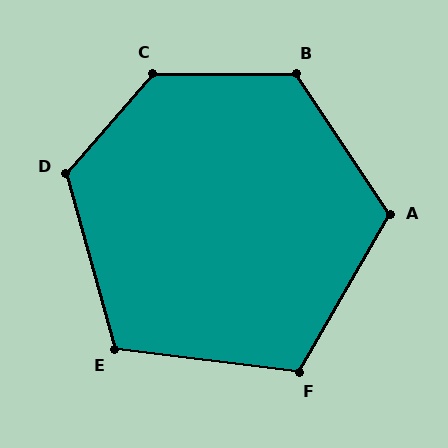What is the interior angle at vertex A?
Approximately 116 degrees (obtuse).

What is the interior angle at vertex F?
Approximately 113 degrees (obtuse).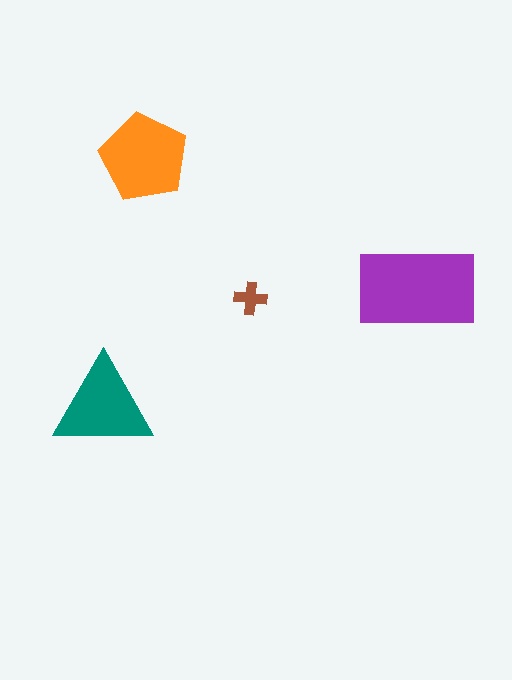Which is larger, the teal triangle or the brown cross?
The teal triangle.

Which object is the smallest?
The brown cross.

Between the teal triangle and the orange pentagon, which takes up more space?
The orange pentagon.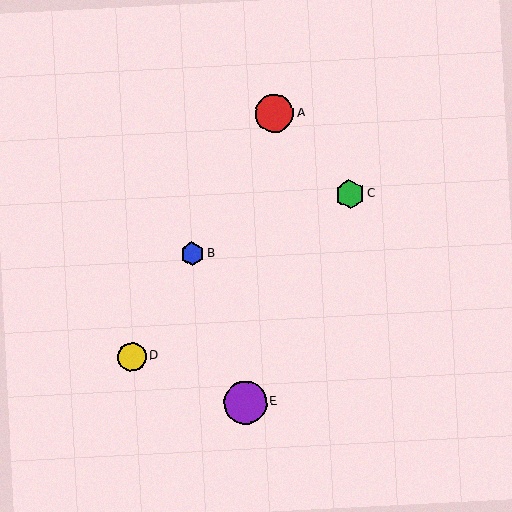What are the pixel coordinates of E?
Object E is at (245, 402).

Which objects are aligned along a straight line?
Objects A, B, D are aligned along a straight line.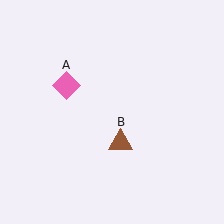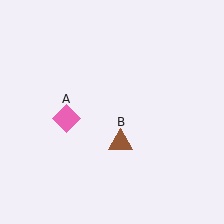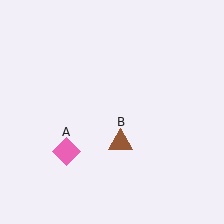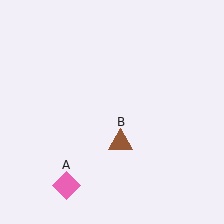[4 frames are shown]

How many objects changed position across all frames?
1 object changed position: pink diamond (object A).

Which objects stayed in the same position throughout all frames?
Brown triangle (object B) remained stationary.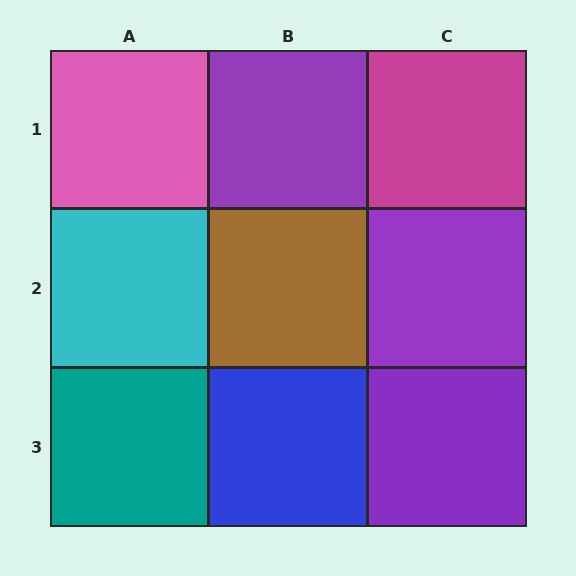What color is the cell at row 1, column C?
Magenta.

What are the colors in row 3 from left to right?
Teal, blue, purple.